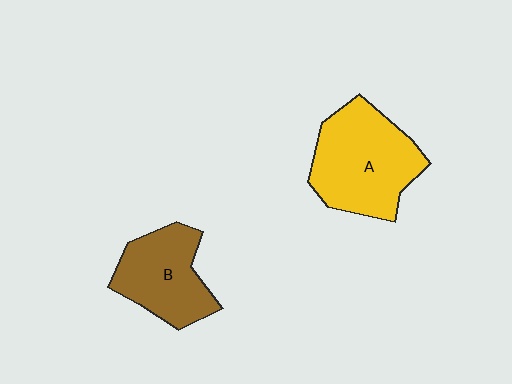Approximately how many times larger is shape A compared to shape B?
Approximately 1.3 times.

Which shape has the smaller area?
Shape B (brown).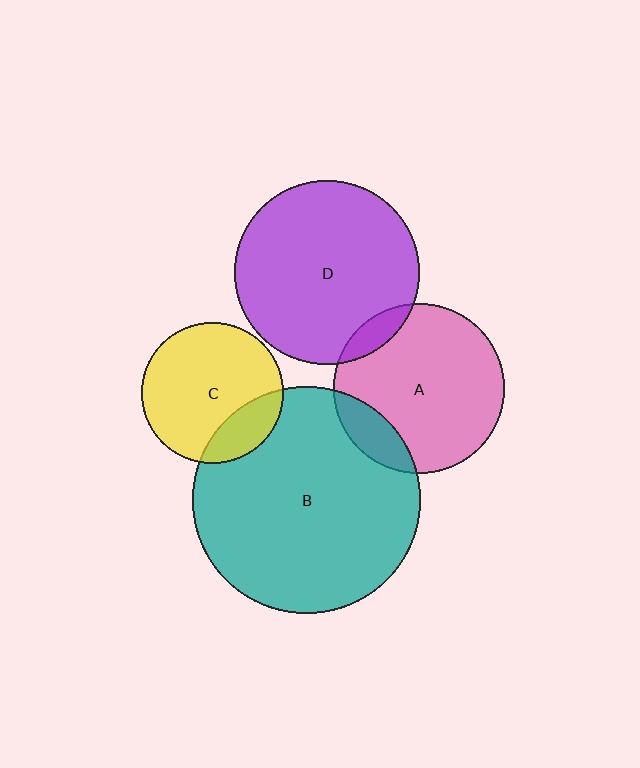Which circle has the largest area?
Circle B (teal).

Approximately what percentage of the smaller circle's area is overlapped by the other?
Approximately 20%.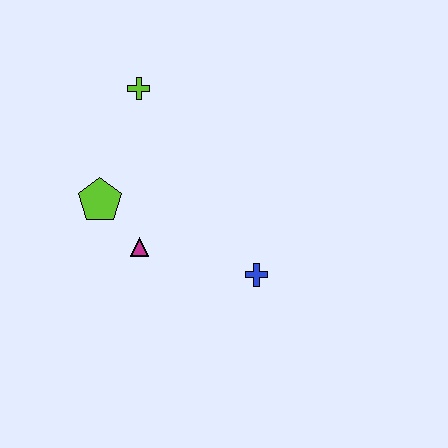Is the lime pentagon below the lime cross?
Yes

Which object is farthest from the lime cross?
The blue cross is farthest from the lime cross.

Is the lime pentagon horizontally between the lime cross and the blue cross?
No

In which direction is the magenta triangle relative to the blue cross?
The magenta triangle is to the left of the blue cross.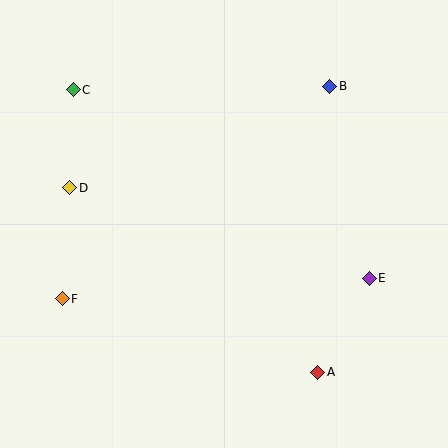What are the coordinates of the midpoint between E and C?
The midpoint between E and C is at (221, 184).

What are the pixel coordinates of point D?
Point D is at (70, 188).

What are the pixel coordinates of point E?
Point E is at (369, 278).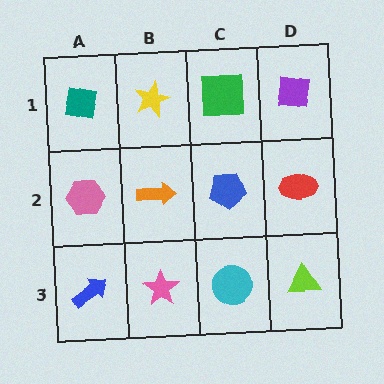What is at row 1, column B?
A yellow star.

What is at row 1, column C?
A green square.